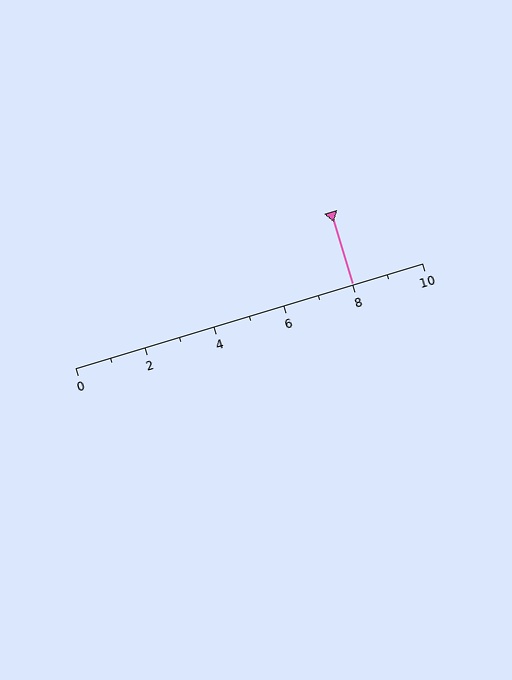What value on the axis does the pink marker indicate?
The marker indicates approximately 8.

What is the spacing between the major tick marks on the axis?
The major ticks are spaced 2 apart.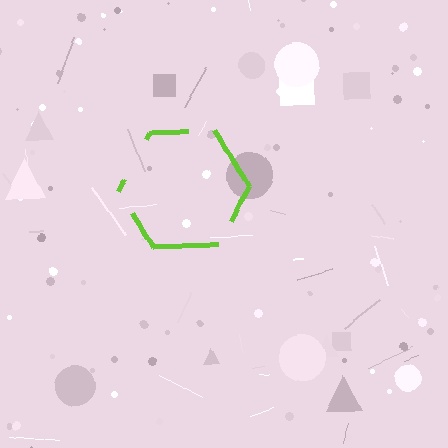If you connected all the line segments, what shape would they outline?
They would outline a hexagon.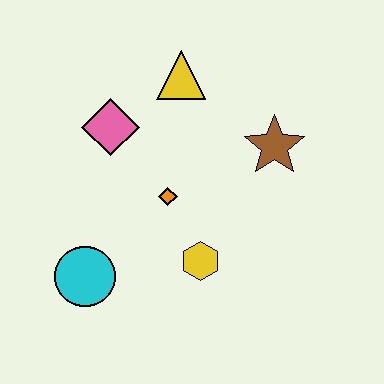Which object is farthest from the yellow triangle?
The cyan circle is farthest from the yellow triangle.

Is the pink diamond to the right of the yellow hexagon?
No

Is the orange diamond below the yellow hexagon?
No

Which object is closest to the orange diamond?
The yellow hexagon is closest to the orange diamond.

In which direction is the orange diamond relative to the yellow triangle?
The orange diamond is below the yellow triangle.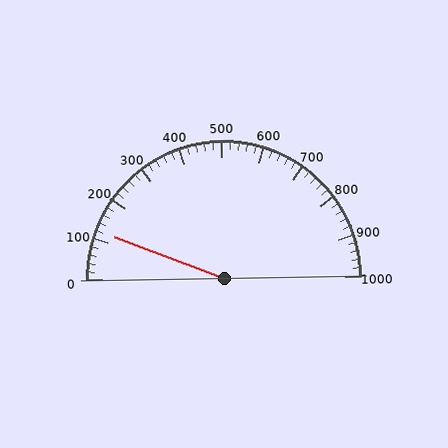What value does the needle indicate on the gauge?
The needle indicates approximately 120.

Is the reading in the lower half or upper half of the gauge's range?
The reading is in the lower half of the range (0 to 1000).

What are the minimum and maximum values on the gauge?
The gauge ranges from 0 to 1000.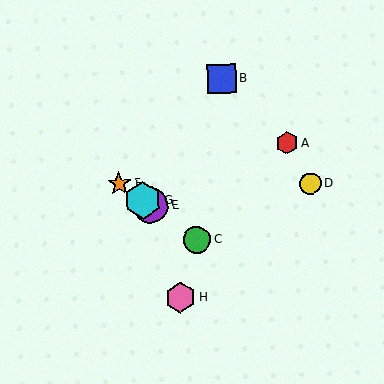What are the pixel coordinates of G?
Object G is at (143, 200).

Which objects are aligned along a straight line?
Objects C, E, F, G are aligned along a straight line.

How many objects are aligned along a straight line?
4 objects (C, E, F, G) are aligned along a straight line.